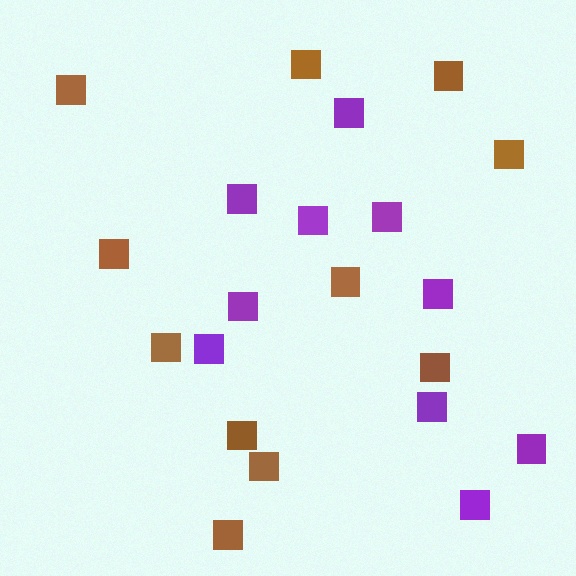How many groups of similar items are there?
There are 2 groups: one group of purple squares (10) and one group of brown squares (11).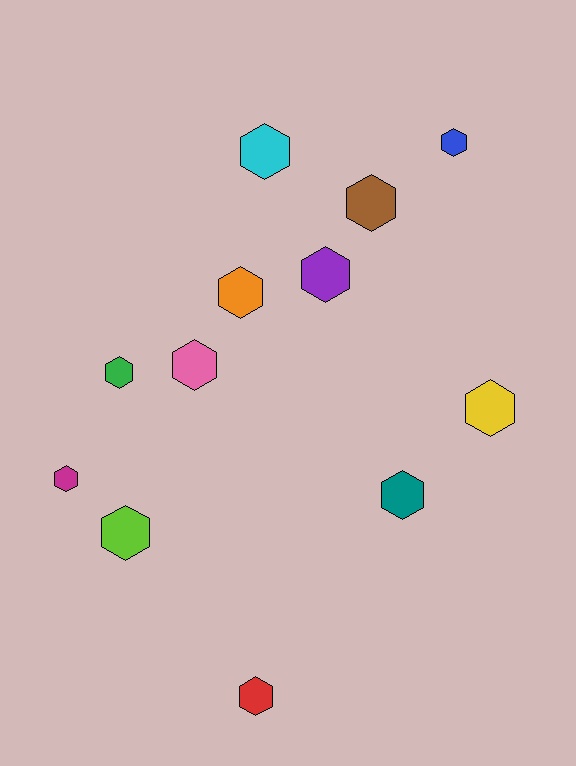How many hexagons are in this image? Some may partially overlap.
There are 12 hexagons.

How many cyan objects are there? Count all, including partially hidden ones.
There is 1 cyan object.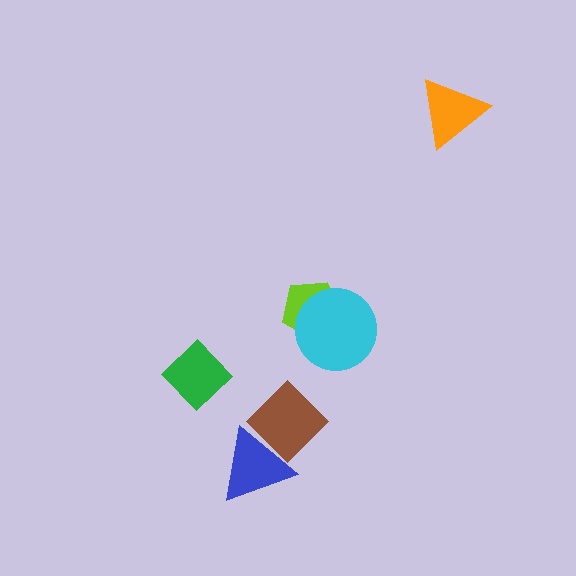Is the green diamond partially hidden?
No, no other shape covers it.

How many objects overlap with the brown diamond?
1 object overlaps with the brown diamond.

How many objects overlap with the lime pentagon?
1 object overlaps with the lime pentagon.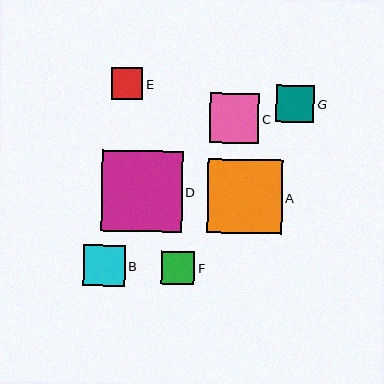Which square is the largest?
Square D is the largest with a size of approximately 81 pixels.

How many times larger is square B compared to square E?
Square B is approximately 1.3 times the size of square E.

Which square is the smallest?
Square E is the smallest with a size of approximately 31 pixels.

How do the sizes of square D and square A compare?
Square D and square A are approximately the same size.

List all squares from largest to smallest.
From largest to smallest: D, A, C, B, G, F, E.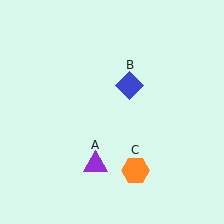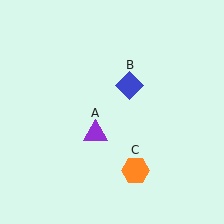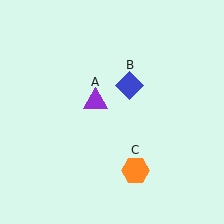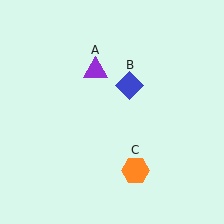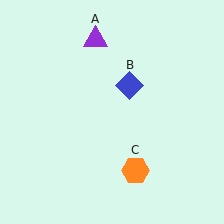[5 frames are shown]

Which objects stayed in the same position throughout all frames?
Blue diamond (object B) and orange hexagon (object C) remained stationary.